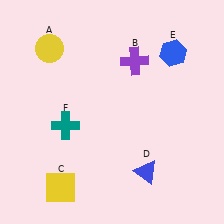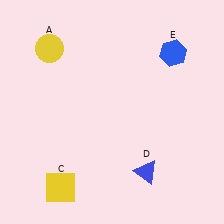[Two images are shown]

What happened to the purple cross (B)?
The purple cross (B) was removed in Image 2. It was in the top-right area of Image 1.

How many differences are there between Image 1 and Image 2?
There are 2 differences between the two images.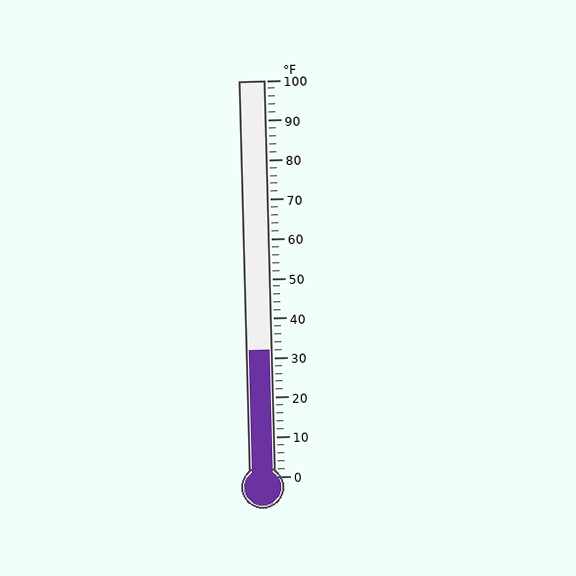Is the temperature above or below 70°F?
The temperature is below 70°F.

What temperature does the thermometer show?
The thermometer shows approximately 32°F.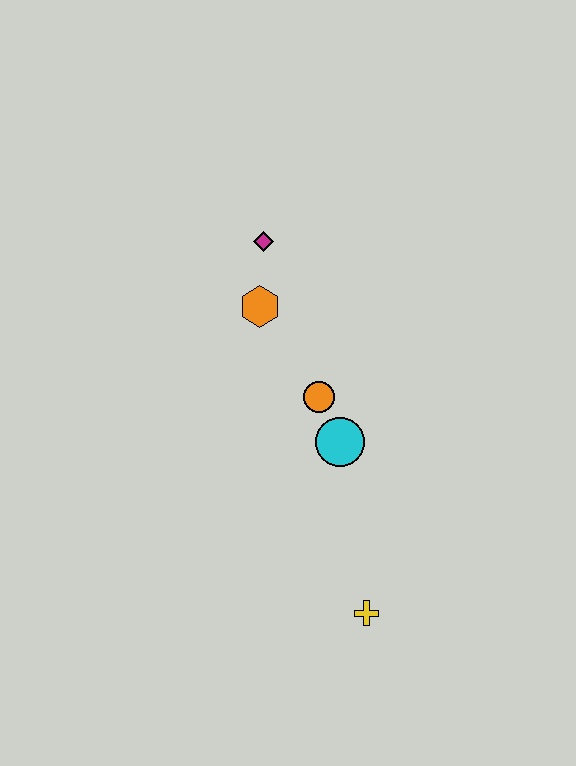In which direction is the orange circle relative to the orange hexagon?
The orange circle is below the orange hexagon.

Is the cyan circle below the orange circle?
Yes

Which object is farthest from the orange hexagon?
The yellow cross is farthest from the orange hexagon.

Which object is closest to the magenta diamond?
The orange hexagon is closest to the magenta diamond.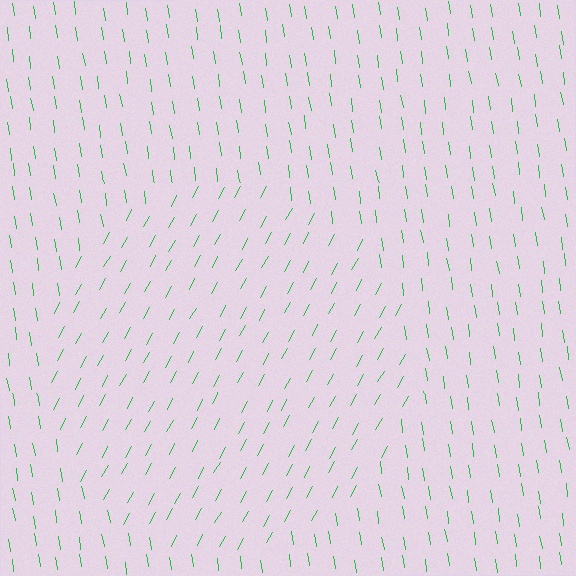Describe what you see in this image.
The image is filled with small green line segments. A circle region in the image has lines oriented differently from the surrounding lines, creating a visible texture boundary.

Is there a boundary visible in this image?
Yes, there is a texture boundary formed by a change in line orientation.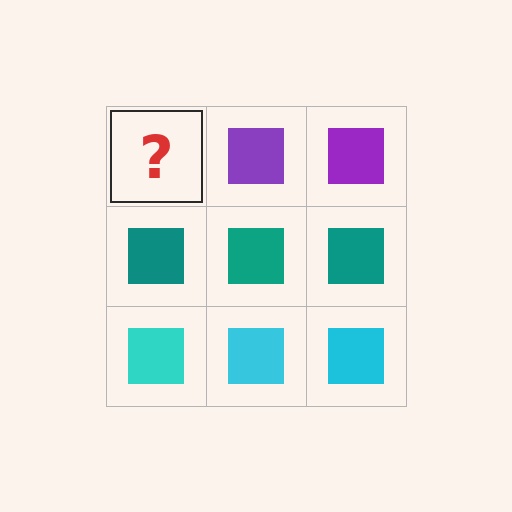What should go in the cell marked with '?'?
The missing cell should contain a purple square.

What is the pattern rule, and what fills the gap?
The rule is that each row has a consistent color. The gap should be filled with a purple square.